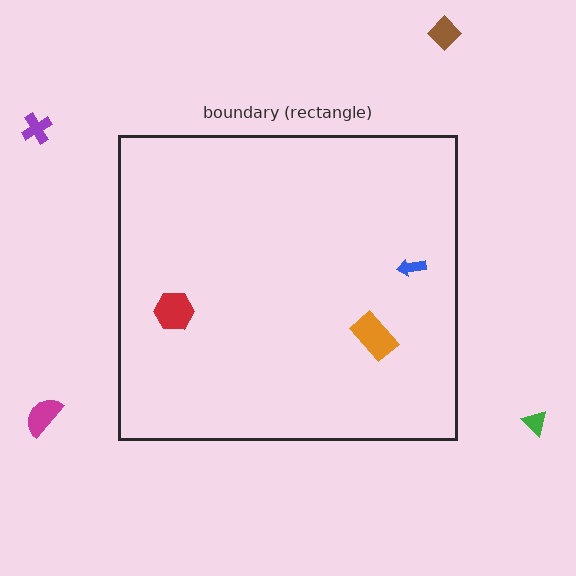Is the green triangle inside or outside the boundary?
Outside.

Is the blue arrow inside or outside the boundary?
Inside.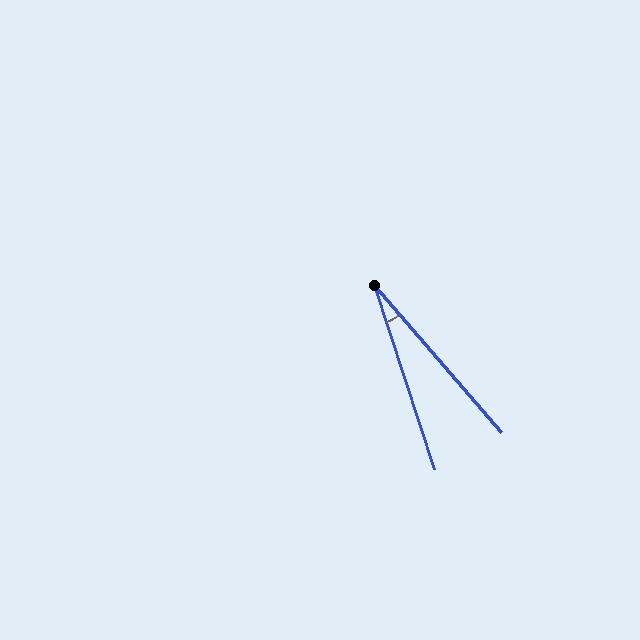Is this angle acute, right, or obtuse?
It is acute.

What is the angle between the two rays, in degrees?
Approximately 23 degrees.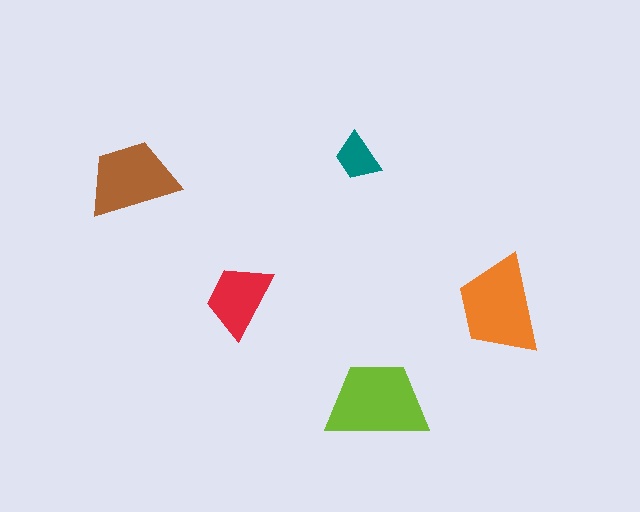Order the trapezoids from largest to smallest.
the lime one, the orange one, the brown one, the red one, the teal one.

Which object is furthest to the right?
The orange trapezoid is rightmost.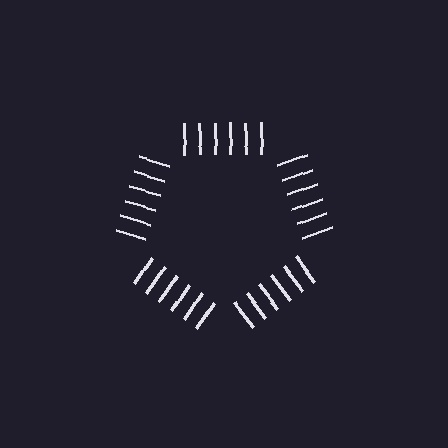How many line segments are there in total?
30 — 6 along each of the 5 edges.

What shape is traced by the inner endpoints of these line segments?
An illusory pentagon — the line segments terminate on its edges but no continuous stroke is drawn.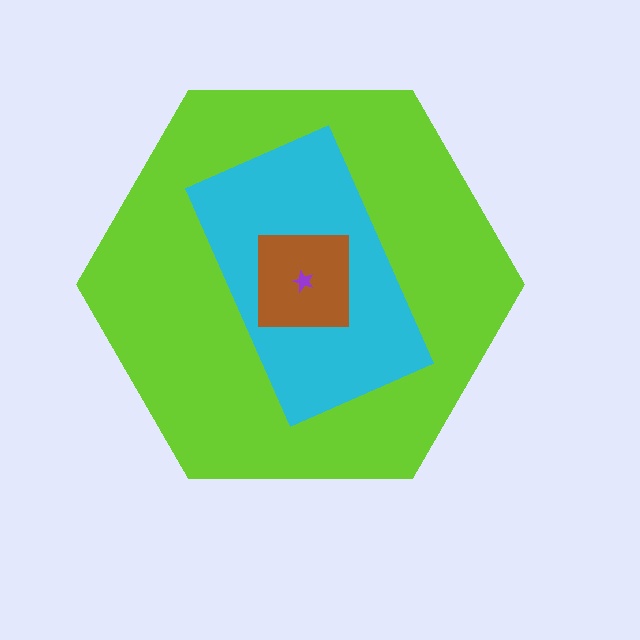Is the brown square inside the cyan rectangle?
Yes.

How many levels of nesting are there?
4.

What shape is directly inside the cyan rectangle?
The brown square.